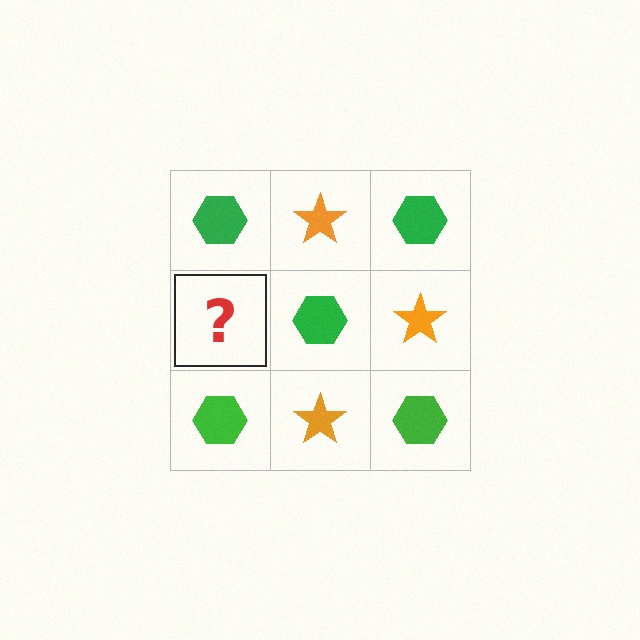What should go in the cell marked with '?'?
The missing cell should contain an orange star.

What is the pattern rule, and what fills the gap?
The rule is that it alternates green hexagon and orange star in a checkerboard pattern. The gap should be filled with an orange star.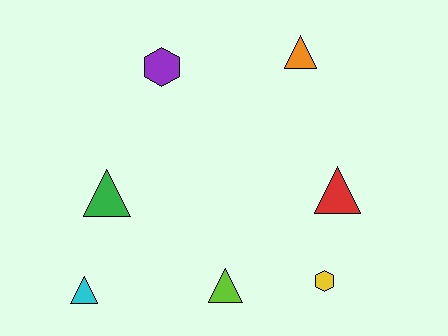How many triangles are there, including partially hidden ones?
There are 5 triangles.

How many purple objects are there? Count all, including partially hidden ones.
There is 1 purple object.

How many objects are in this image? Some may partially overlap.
There are 7 objects.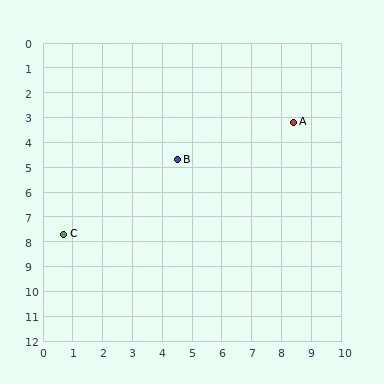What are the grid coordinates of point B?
Point B is at approximately (4.5, 4.7).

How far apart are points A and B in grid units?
Points A and B are about 4.2 grid units apart.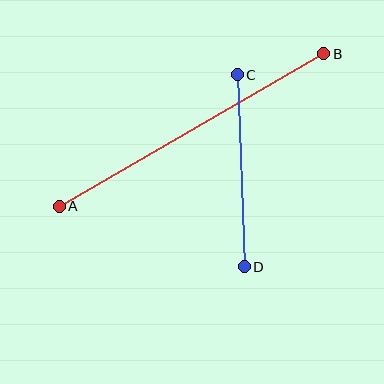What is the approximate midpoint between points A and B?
The midpoint is at approximately (192, 130) pixels.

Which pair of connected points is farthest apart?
Points A and B are farthest apart.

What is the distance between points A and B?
The distance is approximately 305 pixels.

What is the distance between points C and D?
The distance is approximately 192 pixels.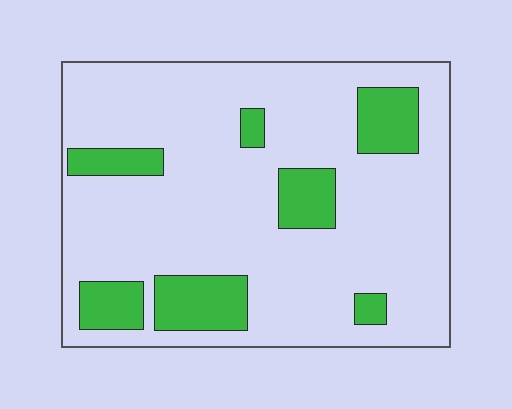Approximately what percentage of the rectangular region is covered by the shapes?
Approximately 20%.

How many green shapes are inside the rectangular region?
7.